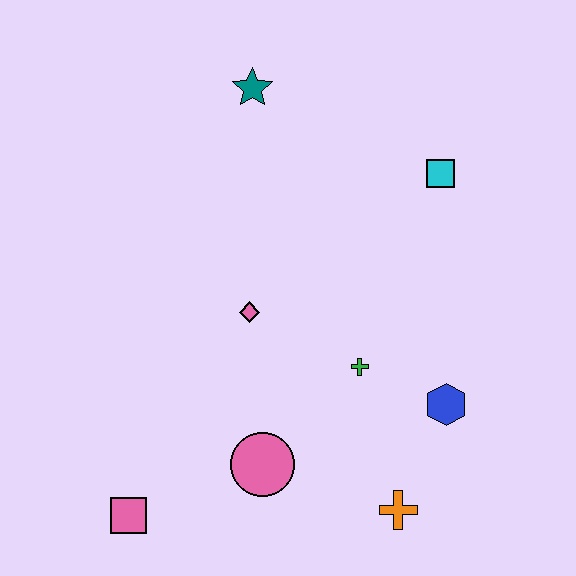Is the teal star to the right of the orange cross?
No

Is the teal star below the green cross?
No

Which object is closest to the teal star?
The cyan square is closest to the teal star.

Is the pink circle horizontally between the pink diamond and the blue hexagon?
Yes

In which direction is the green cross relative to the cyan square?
The green cross is below the cyan square.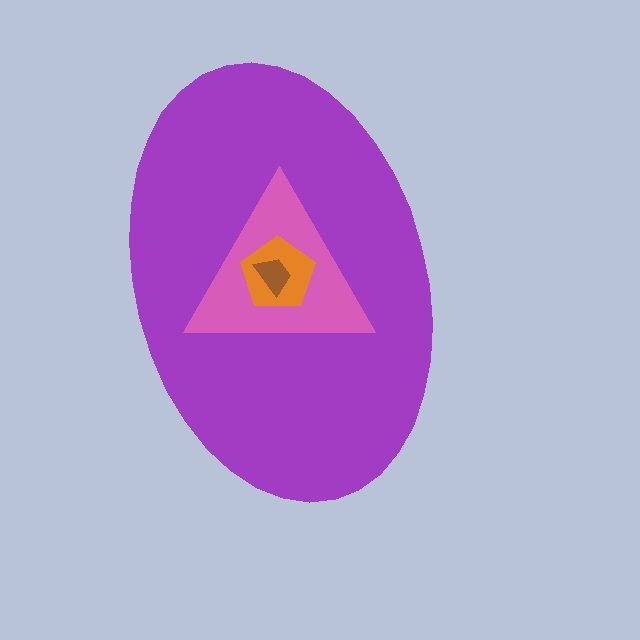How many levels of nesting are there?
4.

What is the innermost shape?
The brown trapezoid.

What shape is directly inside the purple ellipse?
The pink triangle.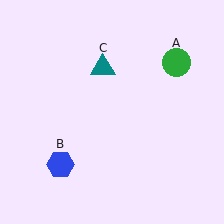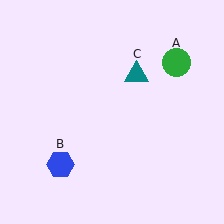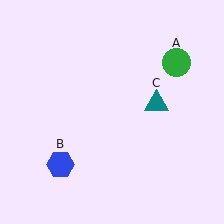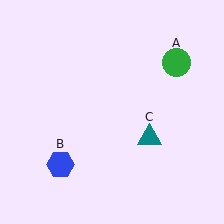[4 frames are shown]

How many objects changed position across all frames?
1 object changed position: teal triangle (object C).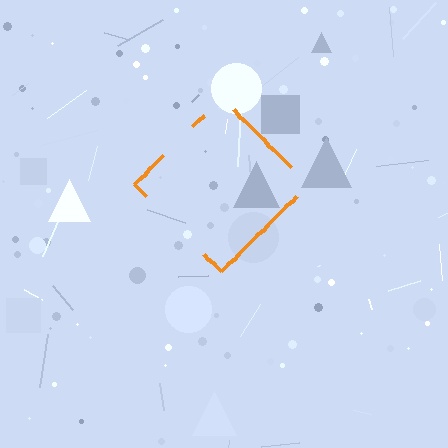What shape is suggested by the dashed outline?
The dashed outline suggests a diamond.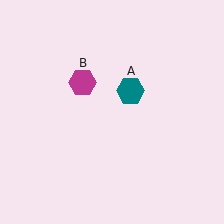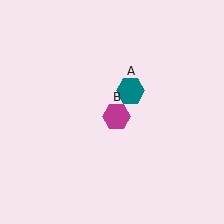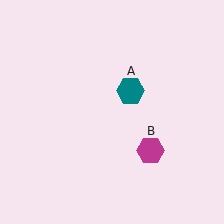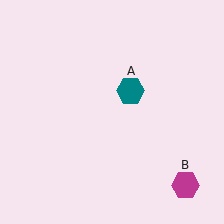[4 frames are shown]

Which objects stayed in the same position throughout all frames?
Teal hexagon (object A) remained stationary.